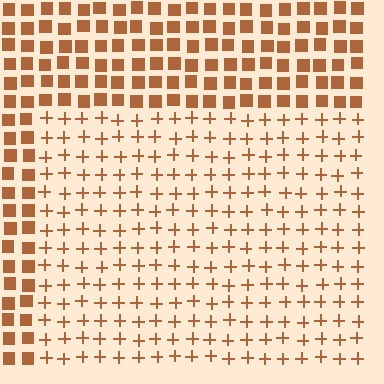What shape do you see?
I see a rectangle.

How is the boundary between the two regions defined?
The boundary is defined by a change in element shape: plus signs inside vs. squares outside. All elements share the same color and spacing.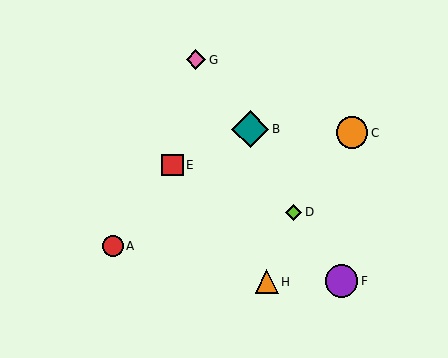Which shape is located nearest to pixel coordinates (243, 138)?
The teal diamond (labeled B) at (250, 129) is nearest to that location.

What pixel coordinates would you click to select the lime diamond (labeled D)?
Click at (294, 212) to select the lime diamond D.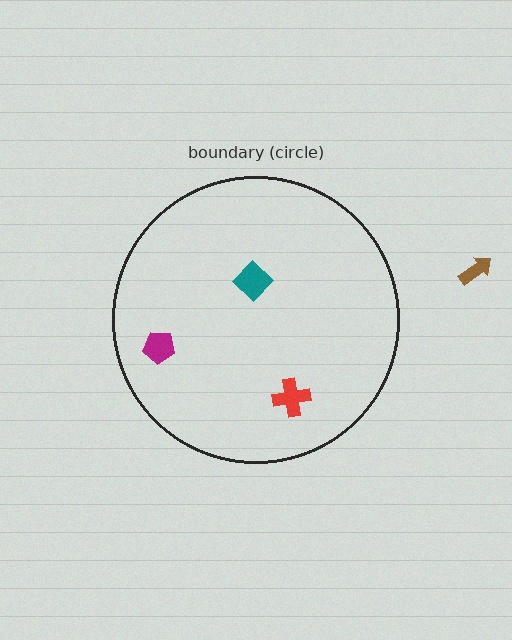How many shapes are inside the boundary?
3 inside, 1 outside.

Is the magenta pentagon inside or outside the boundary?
Inside.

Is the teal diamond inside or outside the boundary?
Inside.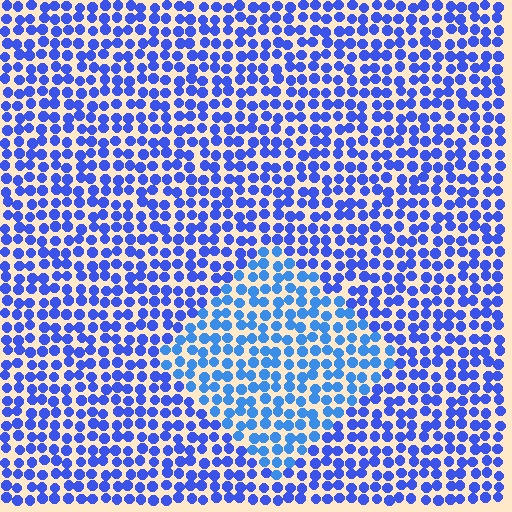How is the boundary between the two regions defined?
The boundary is defined purely by a slight shift in hue (about 20 degrees). Spacing, size, and orientation are identical on both sides.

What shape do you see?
I see a diamond.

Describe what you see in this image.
The image is filled with small blue elements in a uniform arrangement. A diamond-shaped region is visible where the elements are tinted to a slightly different hue, forming a subtle color boundary.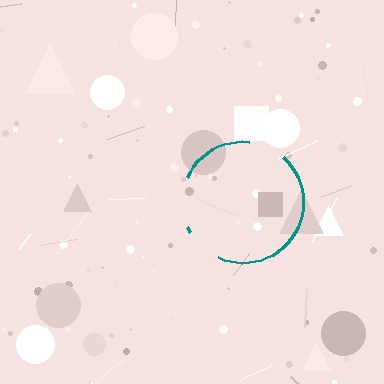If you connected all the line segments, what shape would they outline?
They would outline a circle.